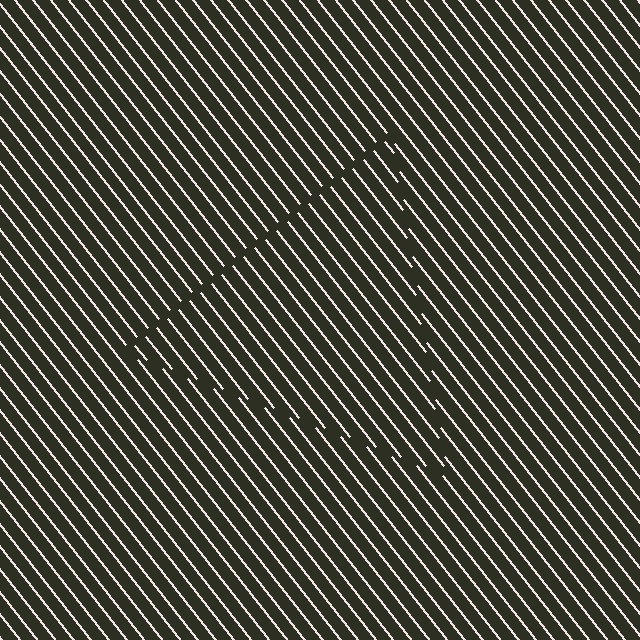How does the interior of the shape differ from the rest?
The interior of the shape contains the same grating, shifted by half a period — the contour is defined by the phase discontinuity where line-ends from the inner and outer gratings abut.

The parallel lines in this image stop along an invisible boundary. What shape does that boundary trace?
An illusory triangle. The interior of the shape contains the same grating, shifted by half a period — the contour is defined by the phase discontinuity where line-ends from the inner and outer gratings abut.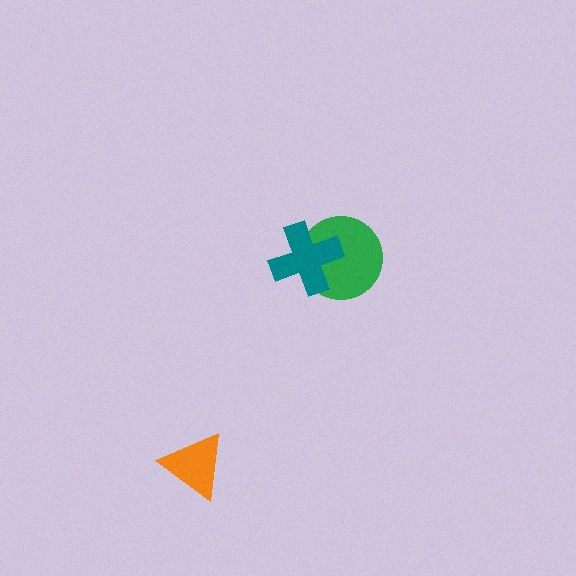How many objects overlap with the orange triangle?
0 objects overlap with the orange triangle.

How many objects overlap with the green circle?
1 object overlaps with the green circle.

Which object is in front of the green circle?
The teal cross is in front of the green circle.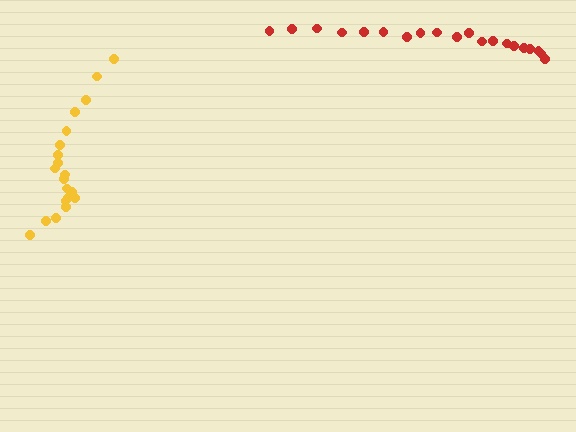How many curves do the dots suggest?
There are 2 distinct paths.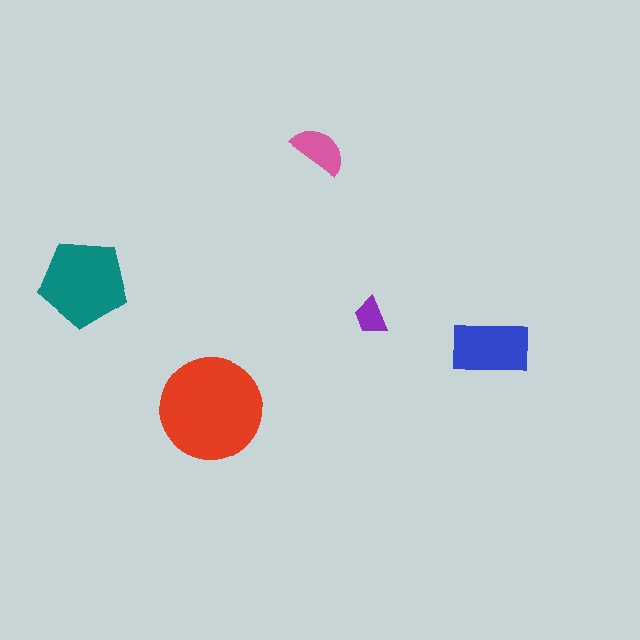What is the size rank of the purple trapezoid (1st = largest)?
5th.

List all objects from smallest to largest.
The purple trapezoid, the pink semicircle, the blue rectangle, the teal pentagon, the red circle.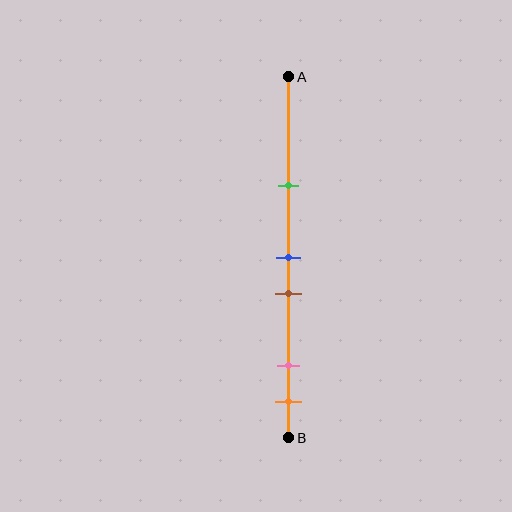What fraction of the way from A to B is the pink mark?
The pink mark is approximately 80% (0.8) of the way from A to B.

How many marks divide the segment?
There are 5 marks dividing the segment.